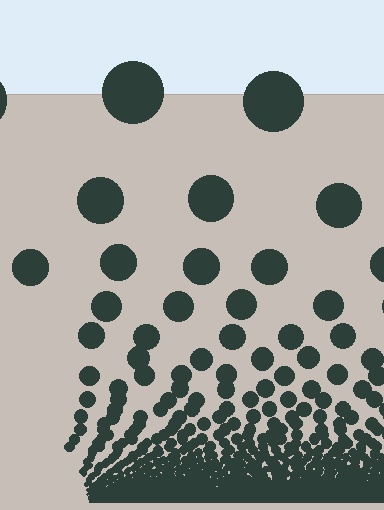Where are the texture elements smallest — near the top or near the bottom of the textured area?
Near the bottom.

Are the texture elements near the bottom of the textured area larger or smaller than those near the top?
Smaller. The gradient is inverted — elements near the bottom are smaller and denser.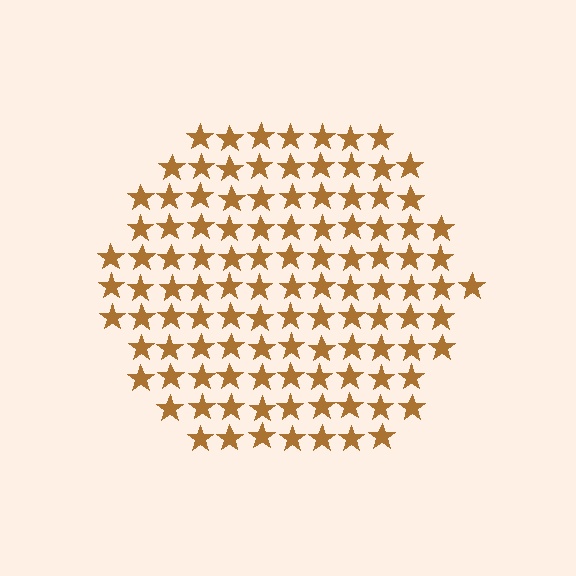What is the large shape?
The large shape is a hexagon.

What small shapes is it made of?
It is made of small stars.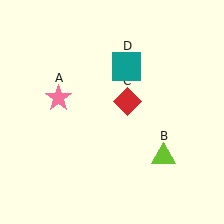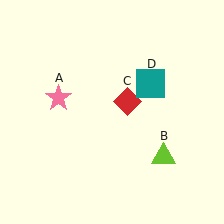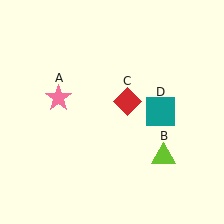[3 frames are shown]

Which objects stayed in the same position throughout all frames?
Pink star (object A) and lime triangle (object B) and red diamond (object C) remained stationary.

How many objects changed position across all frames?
1 object changed position: teal square (object D).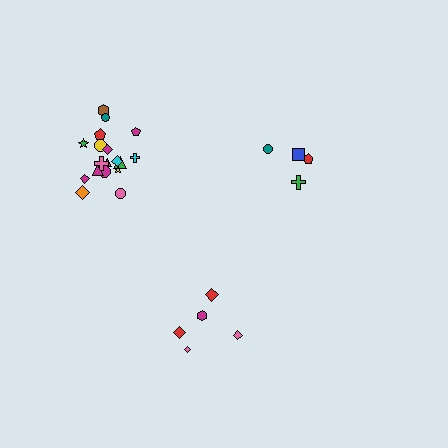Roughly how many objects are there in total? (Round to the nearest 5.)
Roughly 25 objects in total.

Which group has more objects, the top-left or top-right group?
The top-left group.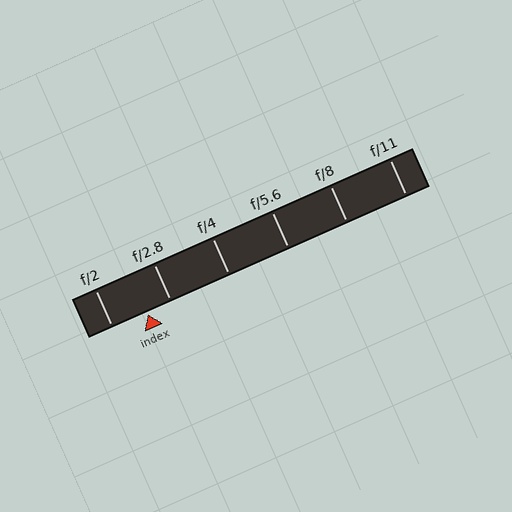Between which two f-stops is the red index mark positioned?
The index mark is between f/2 and f/2.8.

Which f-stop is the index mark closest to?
The index mark is closest to f/2.8.